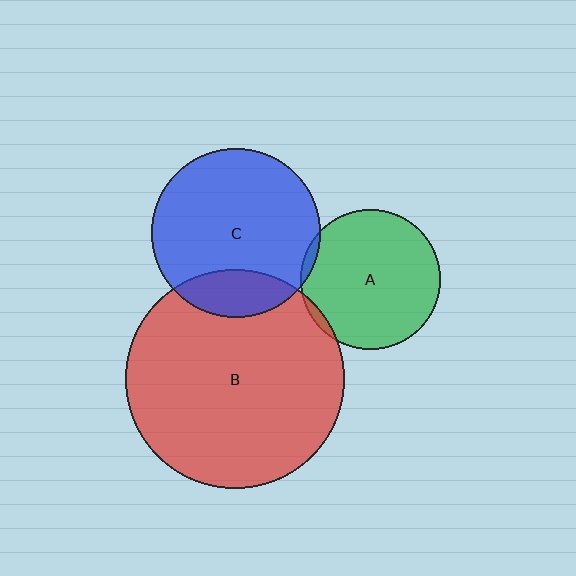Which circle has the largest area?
Circle B (red).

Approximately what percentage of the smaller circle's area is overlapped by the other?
Approximately 5%.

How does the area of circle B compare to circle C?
Approximately 1.7 times.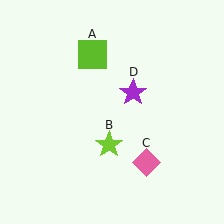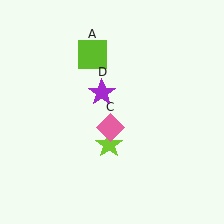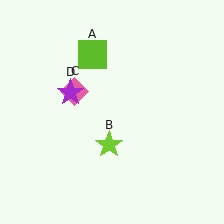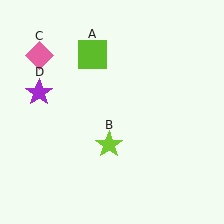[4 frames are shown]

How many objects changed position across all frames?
2 objects changed position: pink diamond (object C), purple star (object D).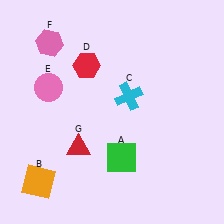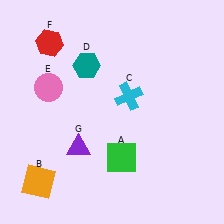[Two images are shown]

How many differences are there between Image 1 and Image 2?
There are 3 differences between the two images.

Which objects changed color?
D changed from red to teal. F changed from pink to red. G changed from red to purple.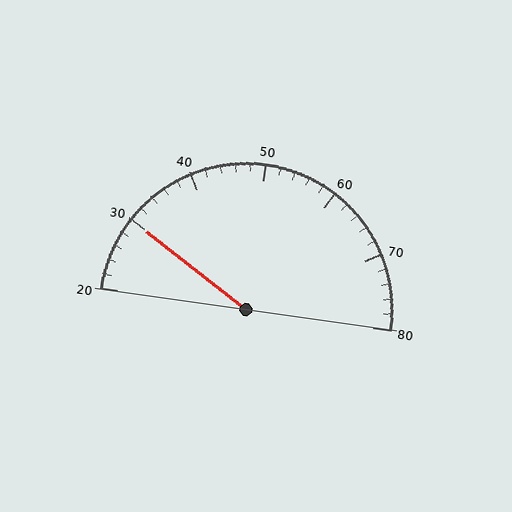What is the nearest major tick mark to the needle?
The nearest major tick mark is 30.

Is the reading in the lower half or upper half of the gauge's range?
The reading is in the lower half of the range (20 to 80).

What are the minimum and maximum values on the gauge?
The gauge ranges from 20 to 80.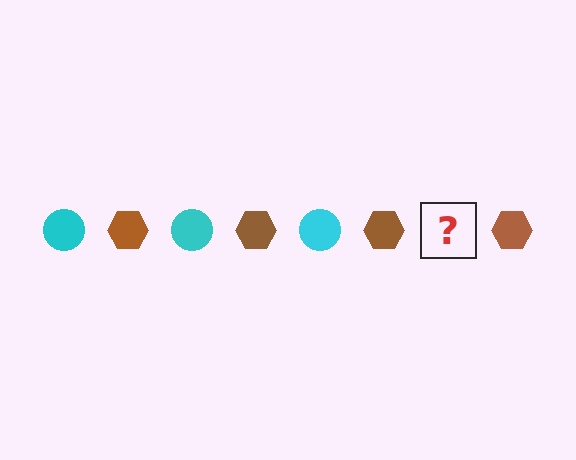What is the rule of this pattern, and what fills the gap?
The rule is that the pattern alternates between cyan circle and brown hexagon. The gap should be filled with a cyan circle.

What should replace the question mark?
The question mark should be replaced with a cyan circle.